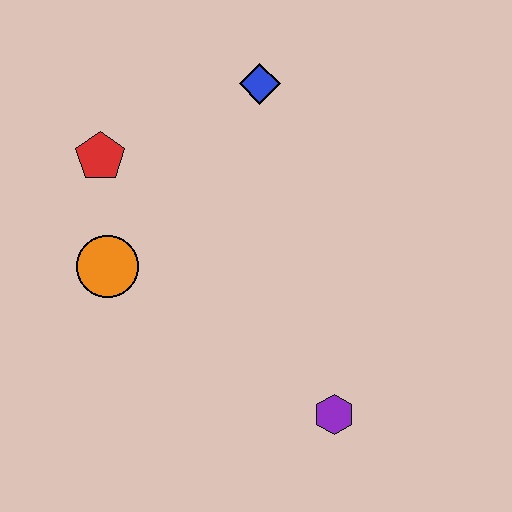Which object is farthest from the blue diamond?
The purple hexagon is farthest from the blue diamond.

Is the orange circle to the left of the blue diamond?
Yes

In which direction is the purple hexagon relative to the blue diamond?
The purple hexagon is below the blue diamond.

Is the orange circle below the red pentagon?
Yes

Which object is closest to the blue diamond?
The red pentagon is closest to the blue diamond.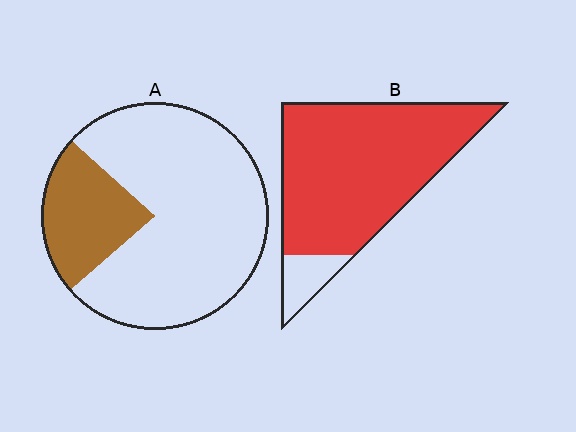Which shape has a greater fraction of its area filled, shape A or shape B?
Shape B.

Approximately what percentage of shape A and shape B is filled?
A is approximately 25% and B is approximately 90%.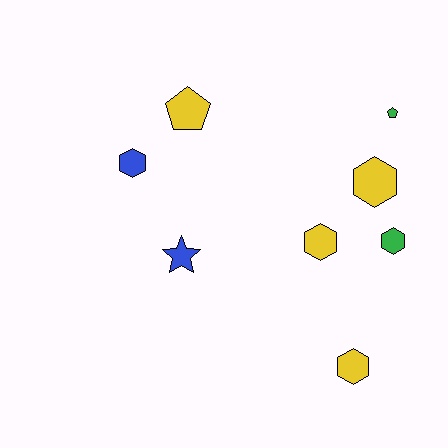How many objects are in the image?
There are 8 objects.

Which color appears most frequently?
Yellow, with 4 objects.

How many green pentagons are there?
There is 1 green pentagon.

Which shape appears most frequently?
Hexagon, with 5 objects.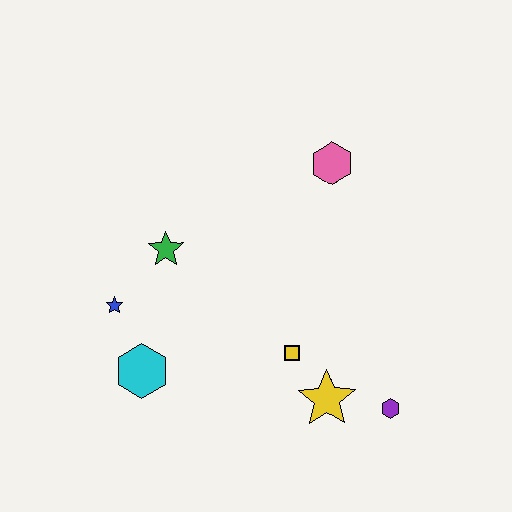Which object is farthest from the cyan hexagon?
The pink hexagon is farthest from the cyan hexagon.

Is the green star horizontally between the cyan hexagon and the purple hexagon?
Yes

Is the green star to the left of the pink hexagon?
Yes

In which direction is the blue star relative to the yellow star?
The blue star is to the left of the yellow star.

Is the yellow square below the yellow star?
No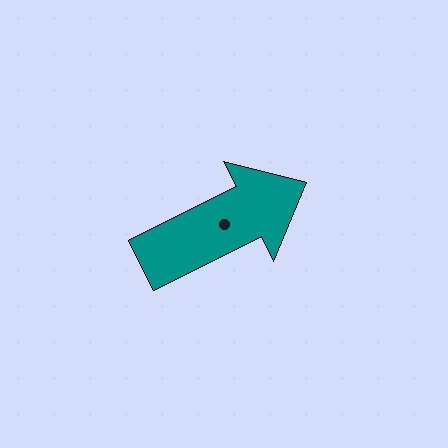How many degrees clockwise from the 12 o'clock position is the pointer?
Approximately 63 degrees.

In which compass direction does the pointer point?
Northeast.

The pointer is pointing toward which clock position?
Roughly 2 o'clock.